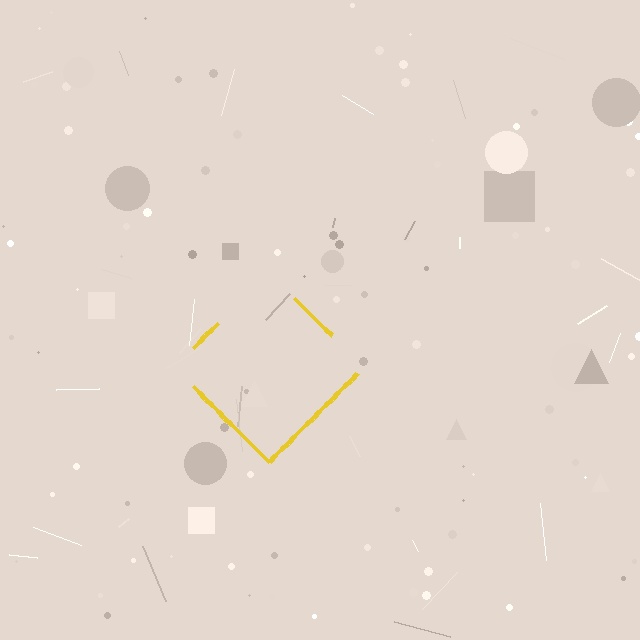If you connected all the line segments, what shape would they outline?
They would outline a diamond.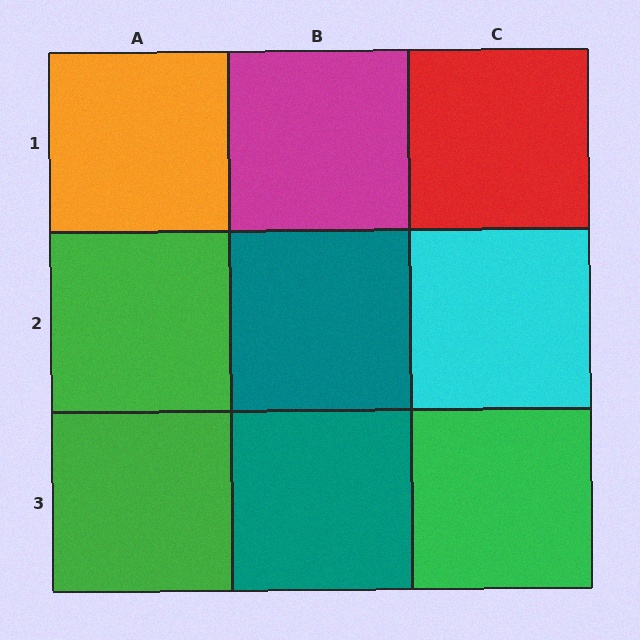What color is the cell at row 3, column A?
Green.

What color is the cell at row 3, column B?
Teal.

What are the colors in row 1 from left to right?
Orange, magenta, red.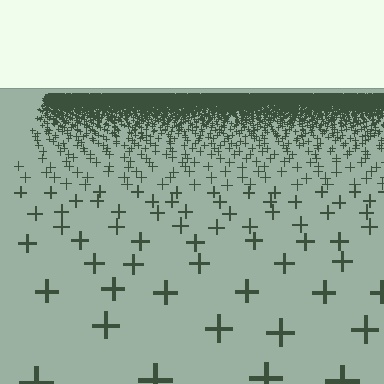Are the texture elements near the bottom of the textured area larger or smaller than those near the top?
Larger. Near the bottom, elements are closer to the viewer and appear at a bigger on-screen size.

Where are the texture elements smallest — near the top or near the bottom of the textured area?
Near the top.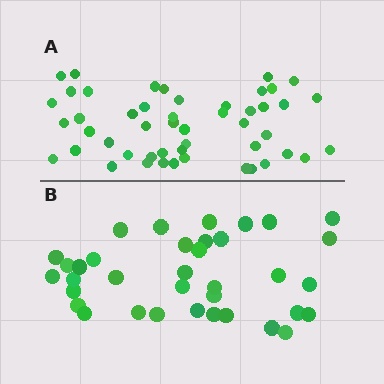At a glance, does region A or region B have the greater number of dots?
Region A (the top region) has more dots.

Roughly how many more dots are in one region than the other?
Region A has approximately 15 more dots than region B.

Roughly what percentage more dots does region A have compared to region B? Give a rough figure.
About 35% more.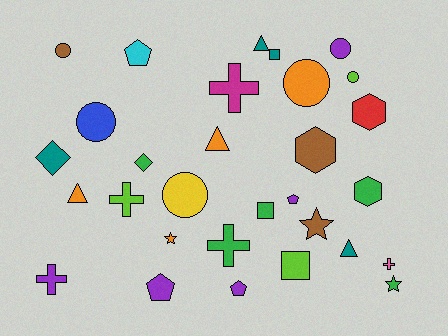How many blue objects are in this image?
There is 1 blue object.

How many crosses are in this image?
There are 5 crosses.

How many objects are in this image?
There are 30 objects.